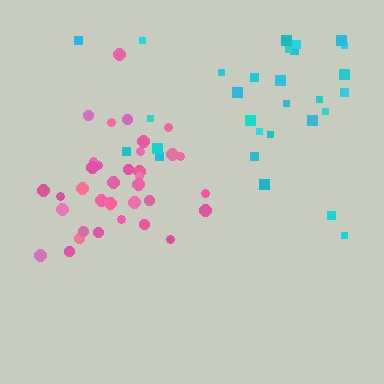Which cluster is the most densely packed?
Pink.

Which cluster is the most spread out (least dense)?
Cyan.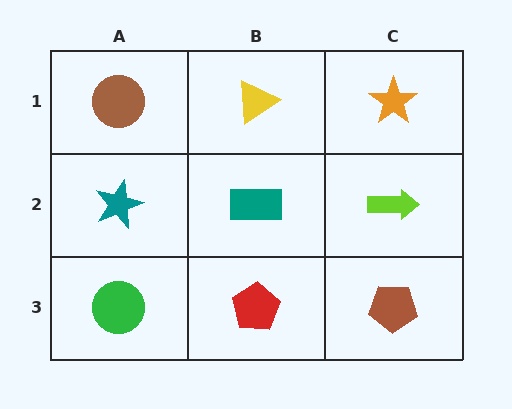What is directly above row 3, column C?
A lime arrow.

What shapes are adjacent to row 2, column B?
A yellow triangle (row 1, column B), a red pentagon (row 3, column B), a teal star (row 2, column A), a lime arrow (row 2, column C).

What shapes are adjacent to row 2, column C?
An orange star (row 1, column C), a brown pentagon (row 3, column C), a teal rectangle (row 2, column B).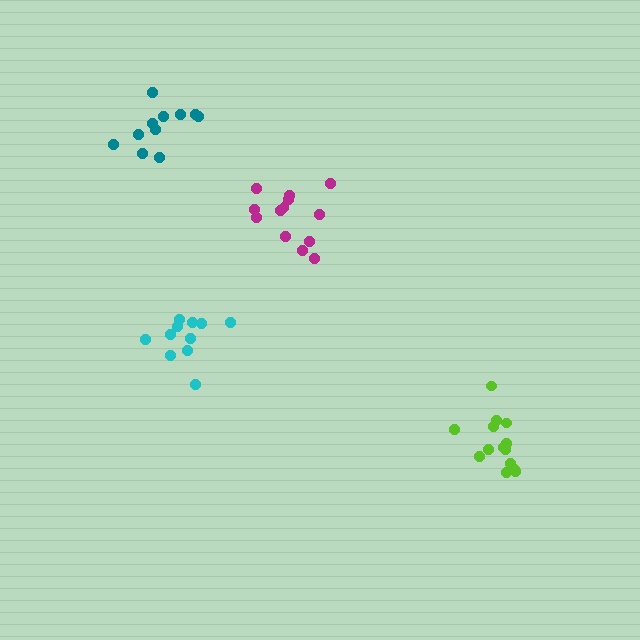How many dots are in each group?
Group 1: 11 dots, Group 2: 14 dots, Group 3: 11 dots, Group 4: 13 dots (49 total).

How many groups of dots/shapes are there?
There are 4 groups.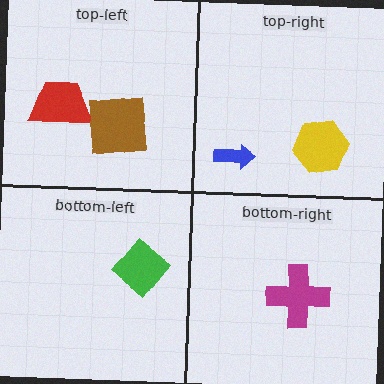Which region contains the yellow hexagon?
The top-right region.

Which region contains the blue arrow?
The top-right region.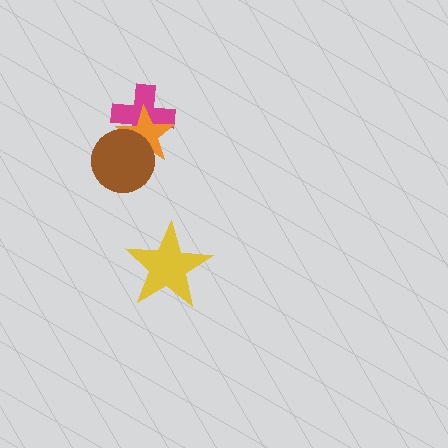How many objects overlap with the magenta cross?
2 objects overlap with the magenta cross.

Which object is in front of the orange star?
The brown circle is in front of the orange star.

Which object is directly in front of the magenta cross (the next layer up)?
The orange star is directly in front of the magenta cross.